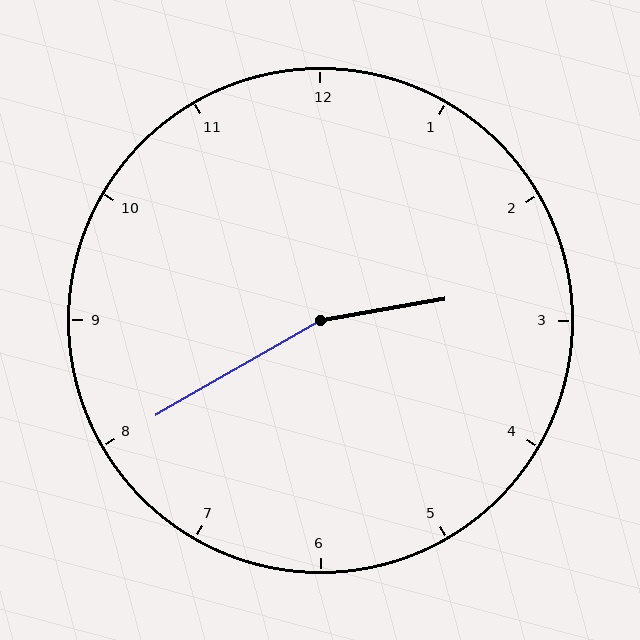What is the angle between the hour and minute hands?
Approximately 160 degrees.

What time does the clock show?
2:40.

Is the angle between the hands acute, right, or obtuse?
It is obtuse.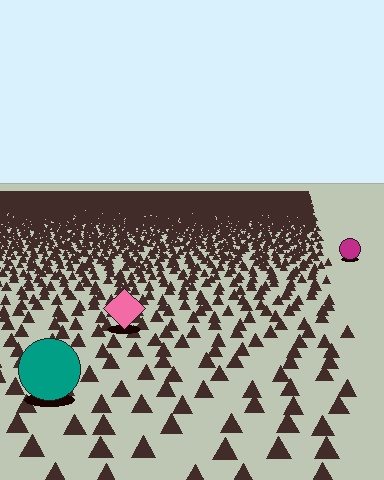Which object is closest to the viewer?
The teal circle is closest. The texture marks near it are larger and more spread out.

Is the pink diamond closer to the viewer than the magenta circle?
Yes. The pink diamond is closer — you can tell from the texture gradient: the ground texture is coarser near it.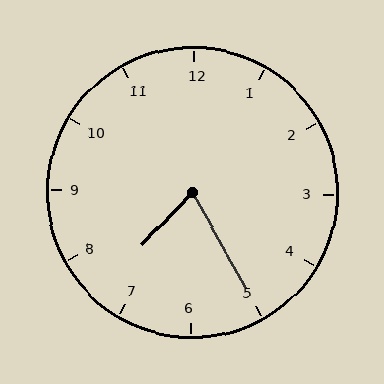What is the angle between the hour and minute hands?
Approximately 72 degrees.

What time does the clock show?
7:25.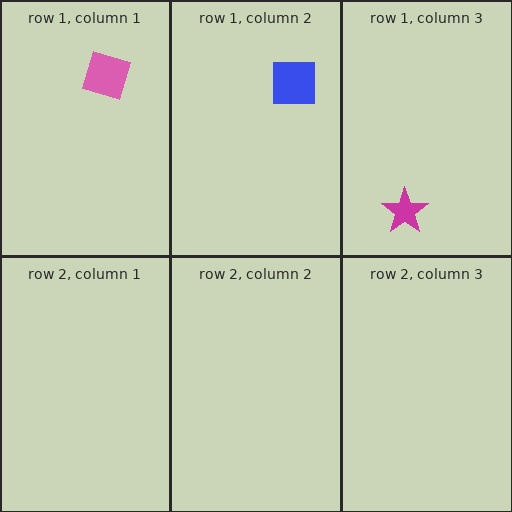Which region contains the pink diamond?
The row 1, column 1 region.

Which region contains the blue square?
The row 1, column 2 region.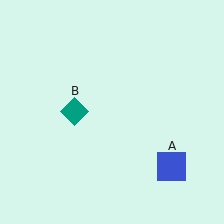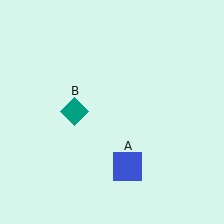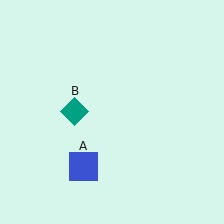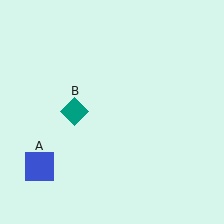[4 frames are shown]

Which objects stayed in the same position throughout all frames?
Teal diamond (object B) remained stationary.